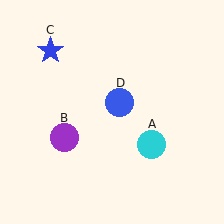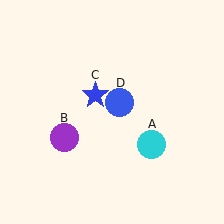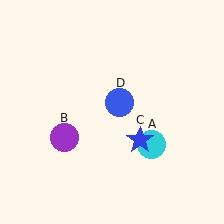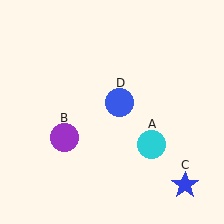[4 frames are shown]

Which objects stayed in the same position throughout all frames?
Cyan circle (object A) and purple circle (object B) and blue circle (object D) remained stationary.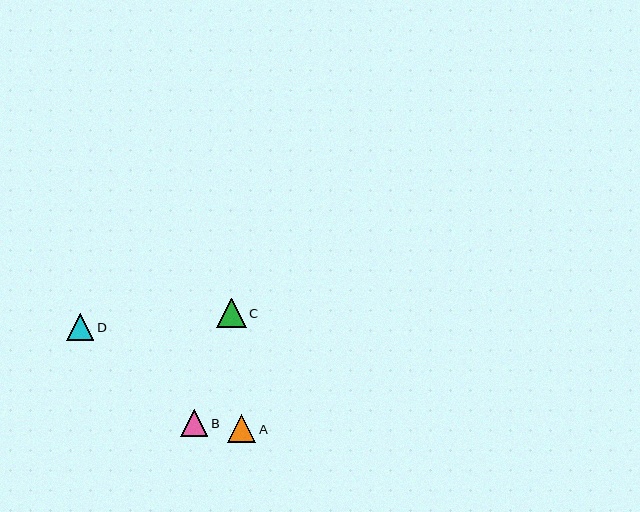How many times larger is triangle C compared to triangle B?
Triangle C is approximately 1.1 times the size of triangle B.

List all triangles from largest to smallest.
From largest to smallest: C, A, D, B.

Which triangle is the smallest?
Triangle B is the smallest with a size of approximately 27 pixels.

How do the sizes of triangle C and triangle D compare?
Triangle C and triangle D are approximately the same size.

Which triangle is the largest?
Triangle C is the largest with a size of approximately 30 pixels.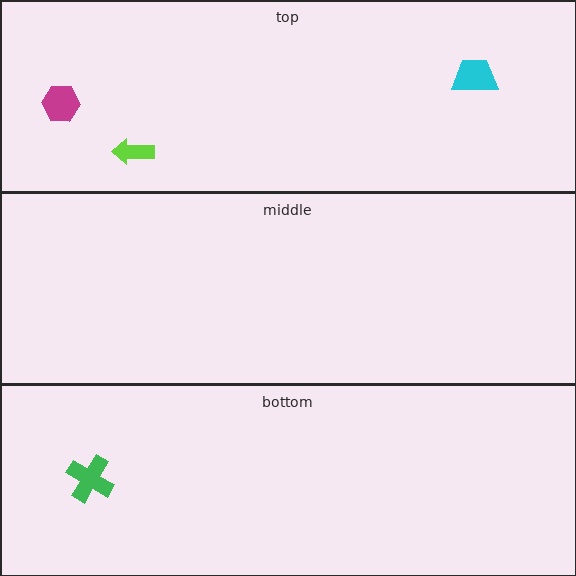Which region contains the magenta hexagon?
The top region.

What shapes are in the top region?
The cyan trapezoid, the lime arrow, the magenta hexagon.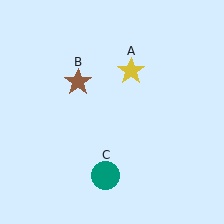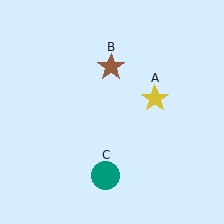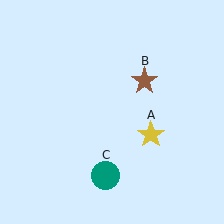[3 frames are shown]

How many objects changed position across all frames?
2 objects changed position: yellow star (object A), brown star (object B).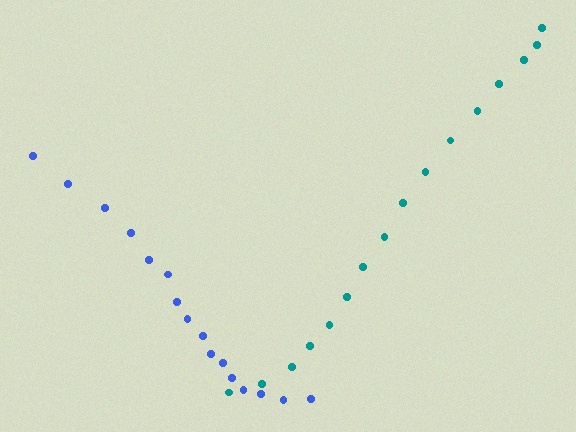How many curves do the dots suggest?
There are 2 distinct paths.